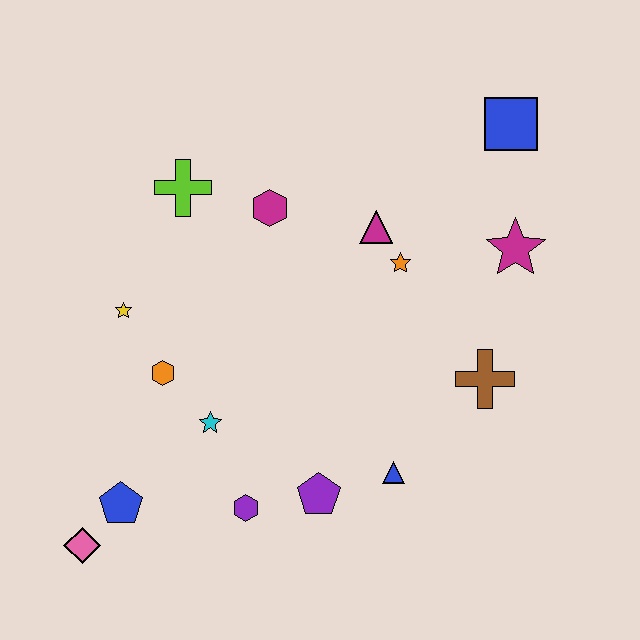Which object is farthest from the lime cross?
The pink diamond is farthest from the lime cross.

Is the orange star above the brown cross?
Yes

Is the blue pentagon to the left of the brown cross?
Yes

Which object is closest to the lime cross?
The magenta hexagon is closest to the lime cross.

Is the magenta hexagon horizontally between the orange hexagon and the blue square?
Yes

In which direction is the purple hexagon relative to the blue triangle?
The purple hexagon is to the left of the blue triangle.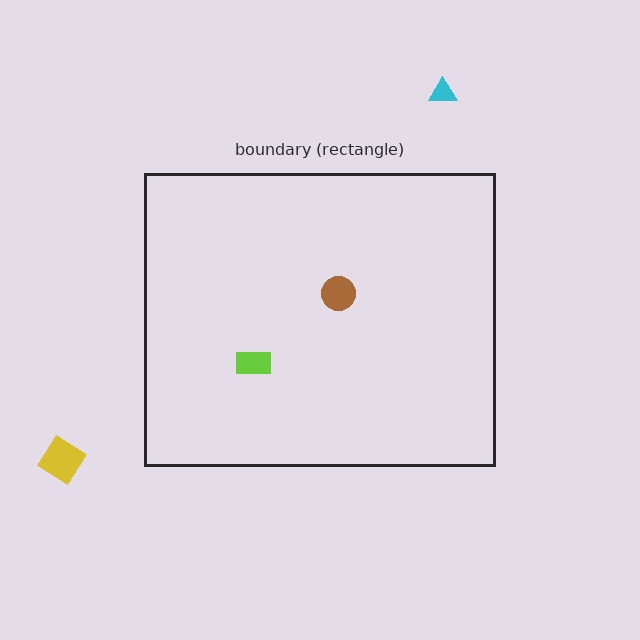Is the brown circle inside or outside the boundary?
Inside.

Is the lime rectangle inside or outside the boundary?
Inside.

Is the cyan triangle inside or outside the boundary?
Outside.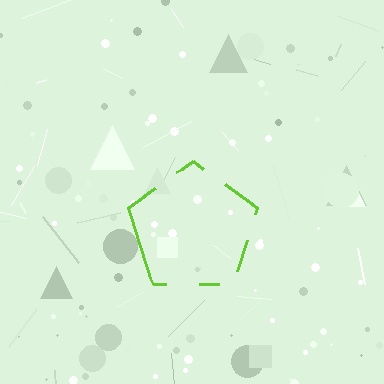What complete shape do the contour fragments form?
The contour fragments form a pentagon.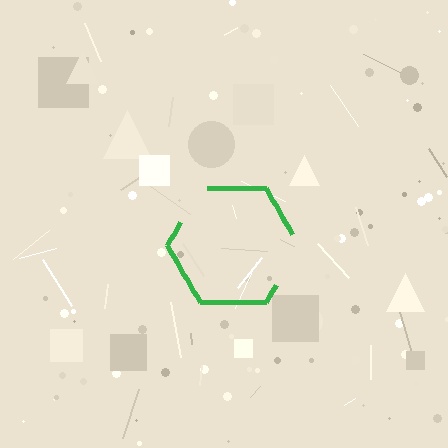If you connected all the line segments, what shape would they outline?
They would outline a hexagon.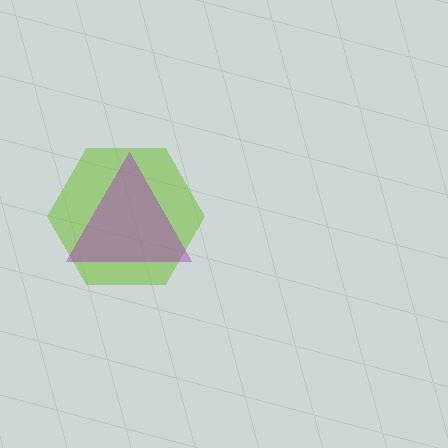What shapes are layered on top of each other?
The layered shapes are: a lime hexagon, a purple triangle.